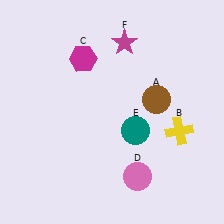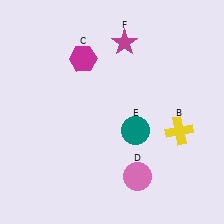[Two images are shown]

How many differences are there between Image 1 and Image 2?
There is 1 difference between the two images.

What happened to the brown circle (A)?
The brown circle (A) was removed in Image 2. It was in the top-right area of Image 1.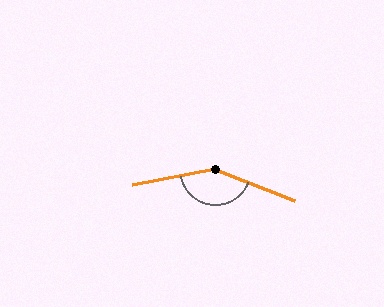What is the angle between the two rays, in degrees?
Approximately 148 degrees.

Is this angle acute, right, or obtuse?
It is obtuse.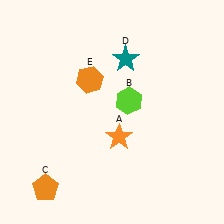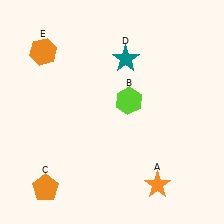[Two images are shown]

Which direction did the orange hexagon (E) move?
The orange hexagon (E) moved left.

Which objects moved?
The objects that moved are: the orange star (A), the orange hexagon (E).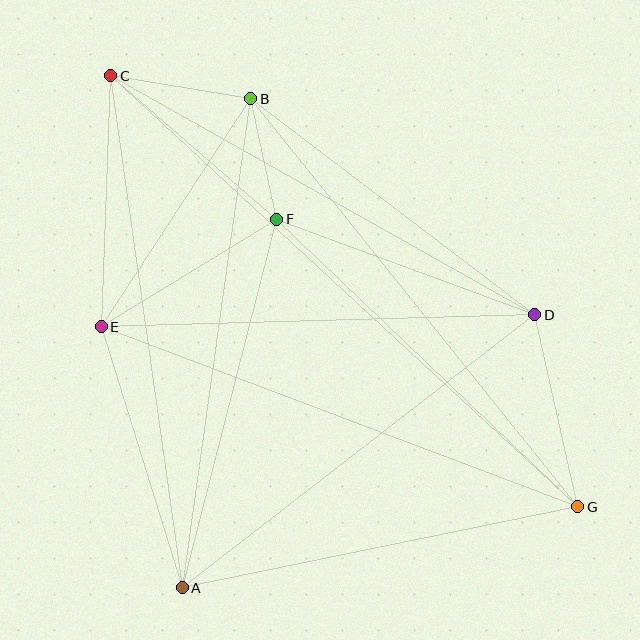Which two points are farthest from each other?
Points C and G are farthest from each other.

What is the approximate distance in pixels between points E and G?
The distance between E and G is approximately 509 pixels.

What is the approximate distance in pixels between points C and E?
The distance between C and E is approximately 251 pixels.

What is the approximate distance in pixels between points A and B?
The distance between A and B is approximately 494 pixels.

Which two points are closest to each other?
Points B and F are closest to each other.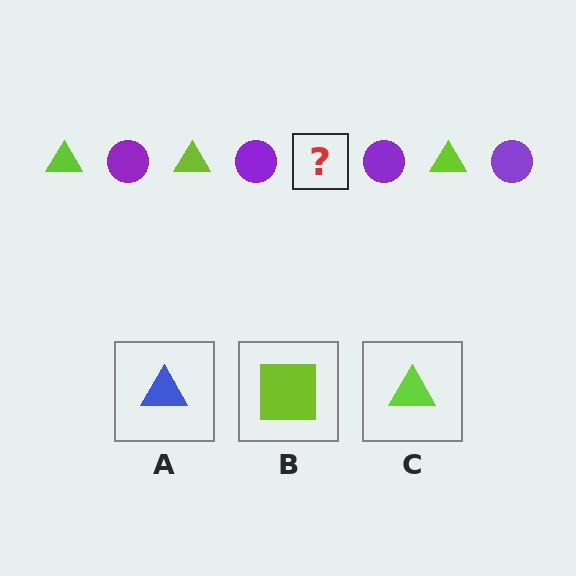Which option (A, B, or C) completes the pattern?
C.